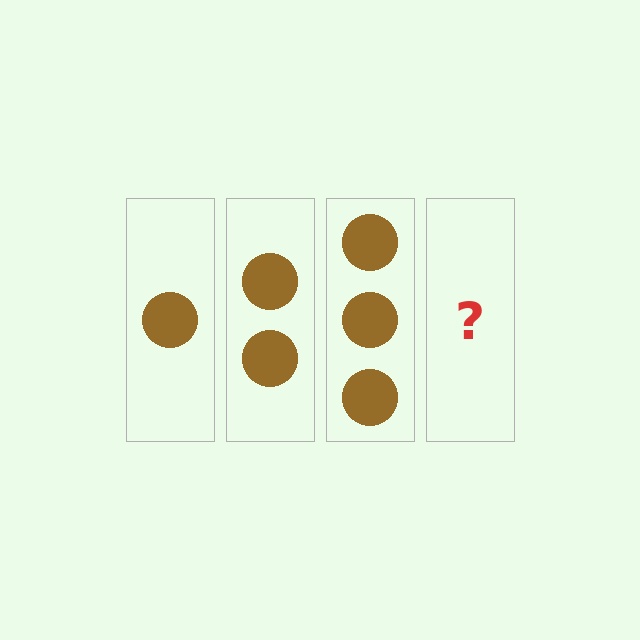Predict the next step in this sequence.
The next step is 4 circles.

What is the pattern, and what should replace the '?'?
The pattern is that each step adds one more circle. The '?' should be 4 circles.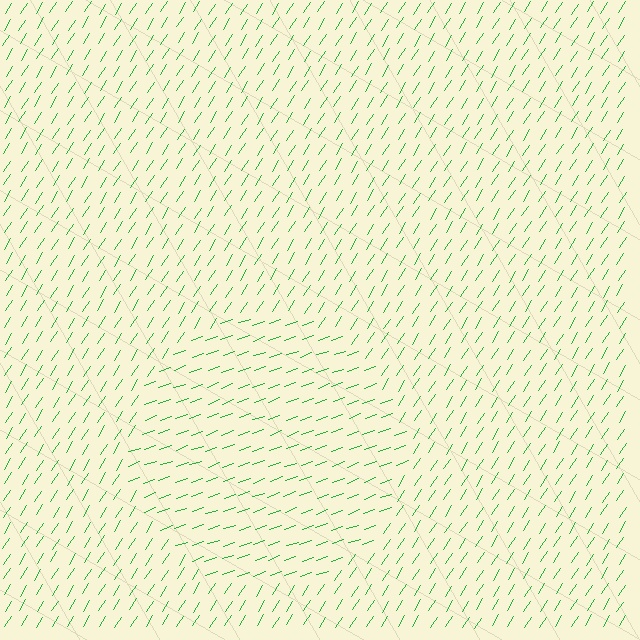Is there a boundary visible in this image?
Yes, there is a texture boundary formed by a change in line orientation.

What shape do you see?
I see a circle.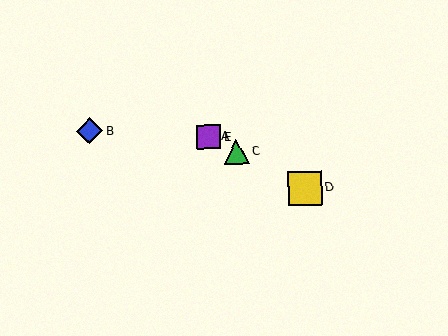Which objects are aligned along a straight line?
Objects A, C, D, E are aligned along a straight line.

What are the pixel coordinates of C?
Object C is at (236, 152).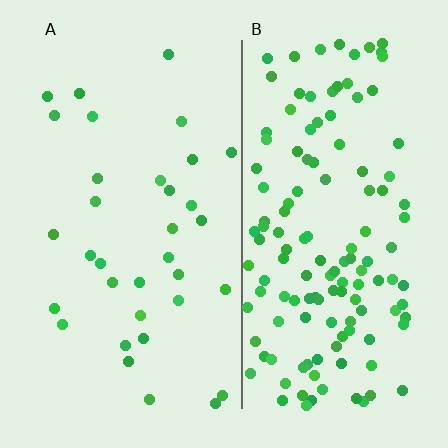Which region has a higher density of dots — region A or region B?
B (the right).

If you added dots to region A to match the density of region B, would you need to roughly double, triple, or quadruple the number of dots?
Approximately quadruple.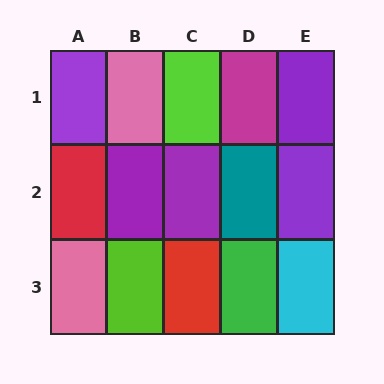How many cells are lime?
2 cells are lime.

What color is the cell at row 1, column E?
Purple.